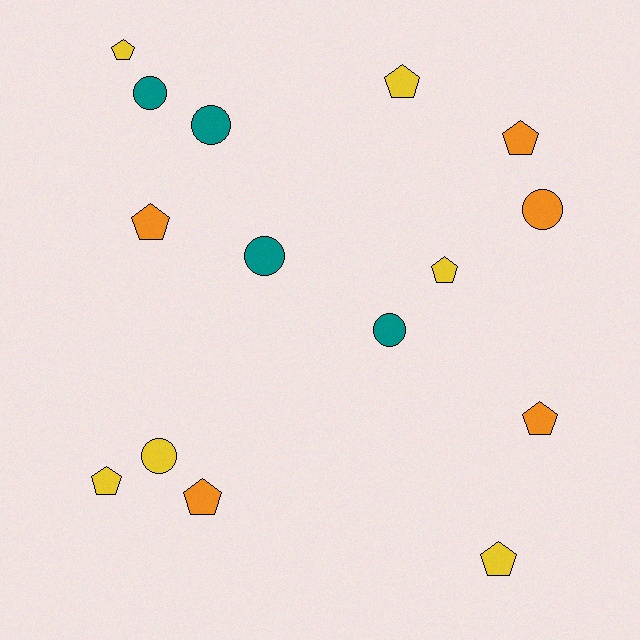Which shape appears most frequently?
Pentagon, with 9 objects.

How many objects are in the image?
There are 15 objects.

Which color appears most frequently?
Yellow, with 6 objects.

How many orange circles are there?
There is 1 orange circle.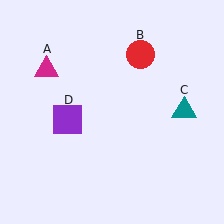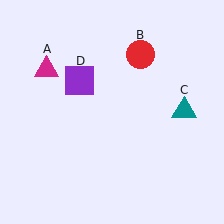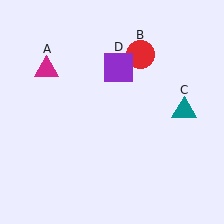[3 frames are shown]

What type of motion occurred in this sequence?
The purple square (object D) rotated clockwise around the center of the scene.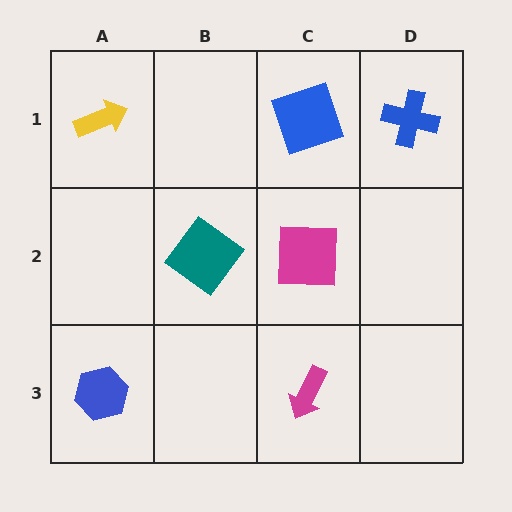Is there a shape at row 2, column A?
No, that cell is empty.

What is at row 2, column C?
A magenta square.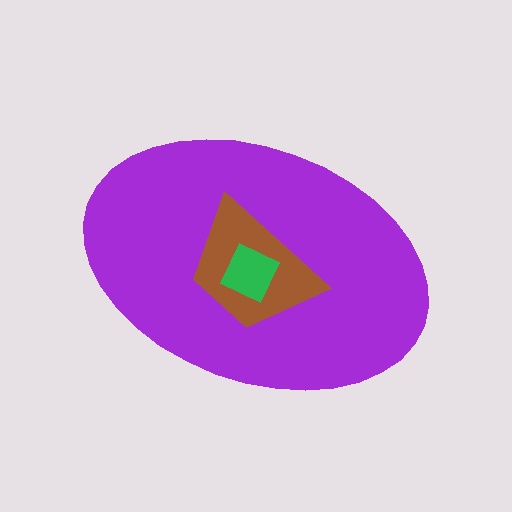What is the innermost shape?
The green square.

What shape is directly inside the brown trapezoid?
The green square.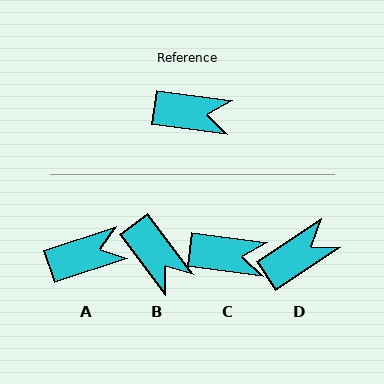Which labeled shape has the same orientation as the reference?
C.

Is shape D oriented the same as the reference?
No, it is off by about 41 degrees.